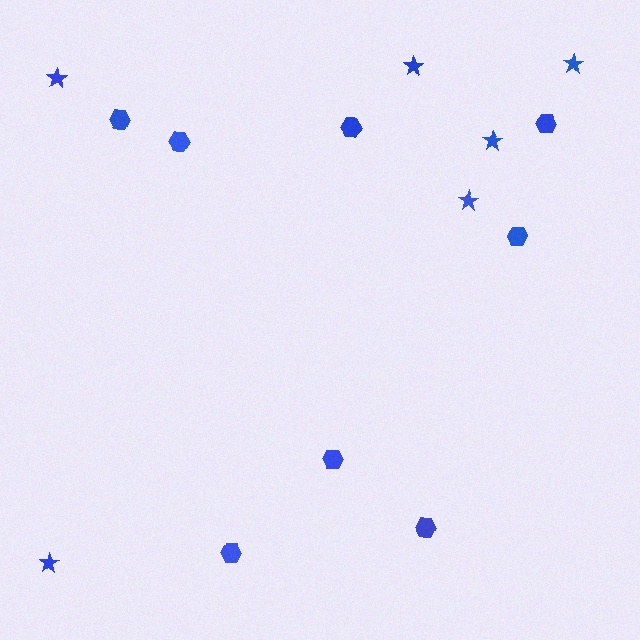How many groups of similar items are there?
There are 2 groups: one group of stars (6) and one group of hexagons (8).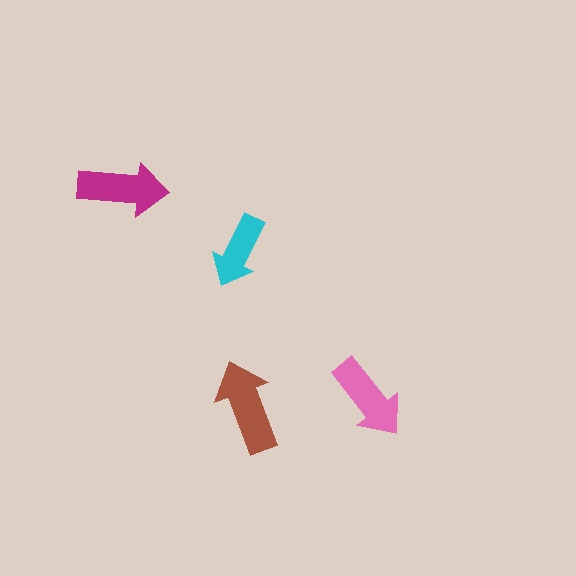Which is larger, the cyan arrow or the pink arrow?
The pink one.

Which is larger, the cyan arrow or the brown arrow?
The brown one.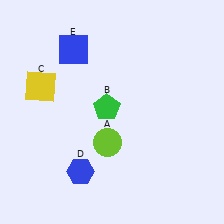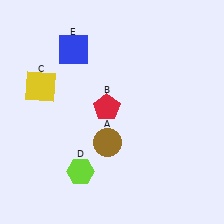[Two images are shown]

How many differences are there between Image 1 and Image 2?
There are 3 differences between the two images.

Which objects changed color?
A changed from lime to brown. B changed from green to red. D changed from blue to lime.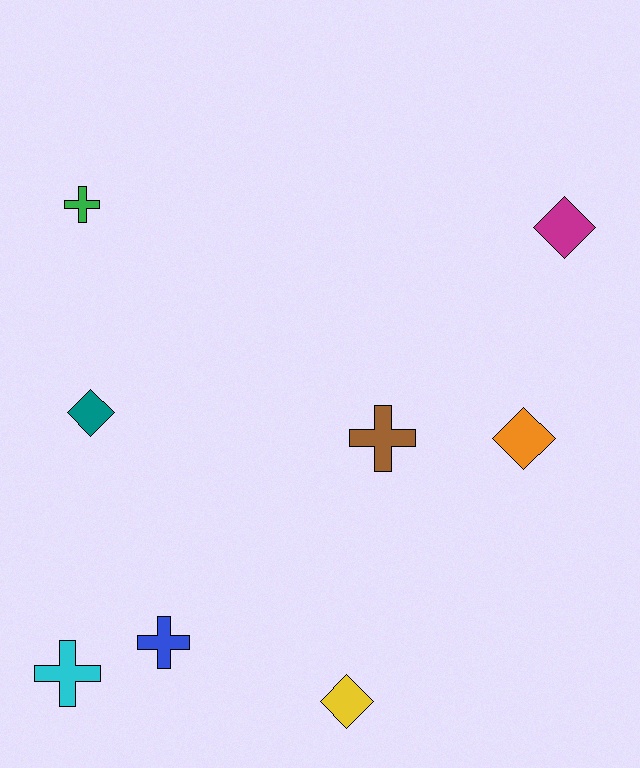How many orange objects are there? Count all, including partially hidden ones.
There is 1 orange object.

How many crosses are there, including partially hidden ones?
There are 4 crosses.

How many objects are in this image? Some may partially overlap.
There are 8 objects.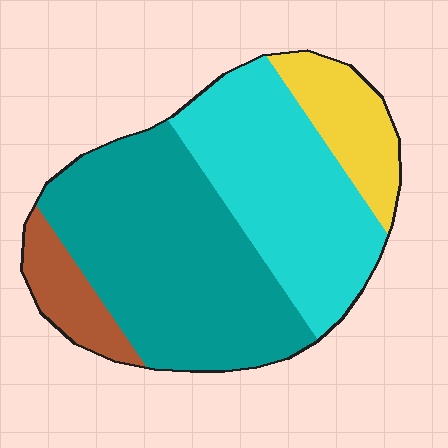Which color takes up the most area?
Teal, at roughly 45%.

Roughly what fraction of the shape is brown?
Brown takes up less than a sixth of the shape.